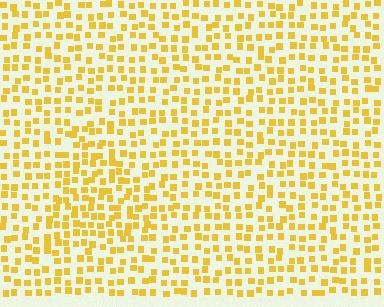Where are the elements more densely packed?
The elements are more densely packed inside the triangle boundary.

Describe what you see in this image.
The image contains small yellow elements arranged at two different densities. A triangle-shaped region is visible where the elements are more densely packed than the surrounding area.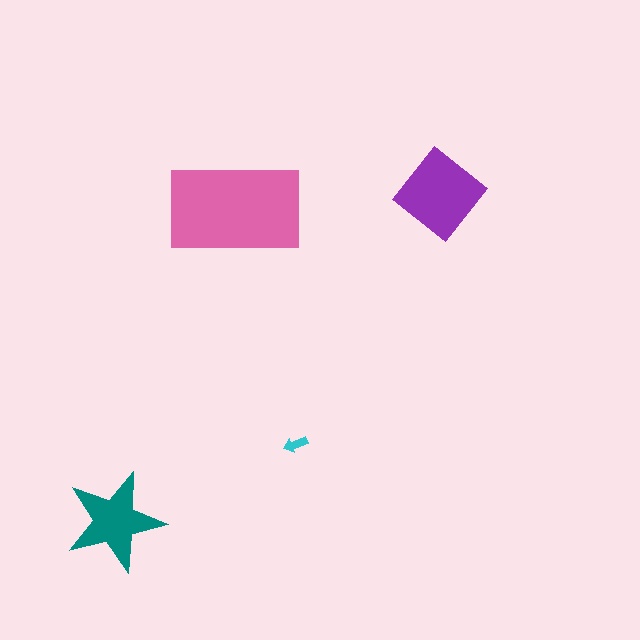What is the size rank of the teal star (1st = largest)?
3rd.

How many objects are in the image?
There are 4 objects in the image.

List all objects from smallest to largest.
The cyan arrow, the teal star, the purple diamond, the pink rectangle.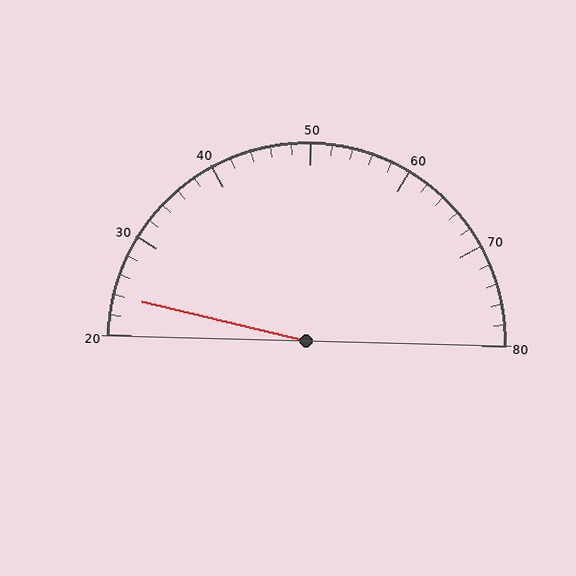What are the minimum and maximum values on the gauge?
The gauge ranges from 20 to 80.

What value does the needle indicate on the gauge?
The needle indicates approximately 24.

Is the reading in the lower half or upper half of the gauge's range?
The reading is in the lower half of the range (20 to 80).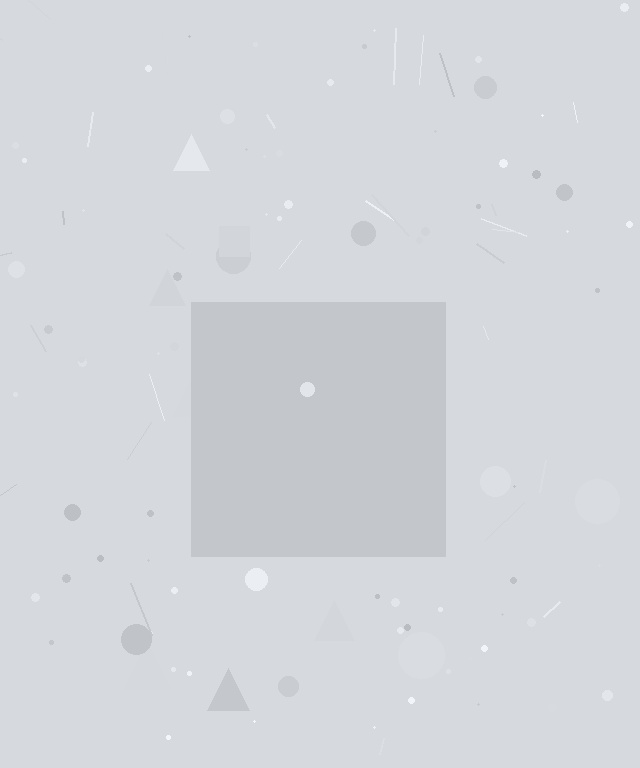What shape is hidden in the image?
A square is hidden in the image.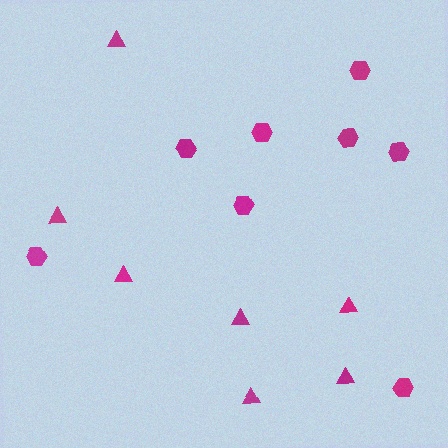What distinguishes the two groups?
There are 2 groups: one group of hexagons (8) and one group of triangles (7).